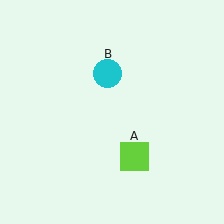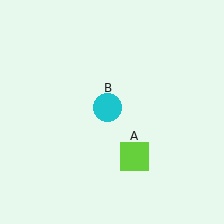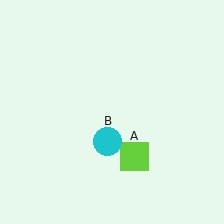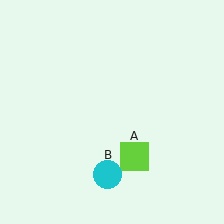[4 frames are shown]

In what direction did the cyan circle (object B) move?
The cyan circle (object B) moved down.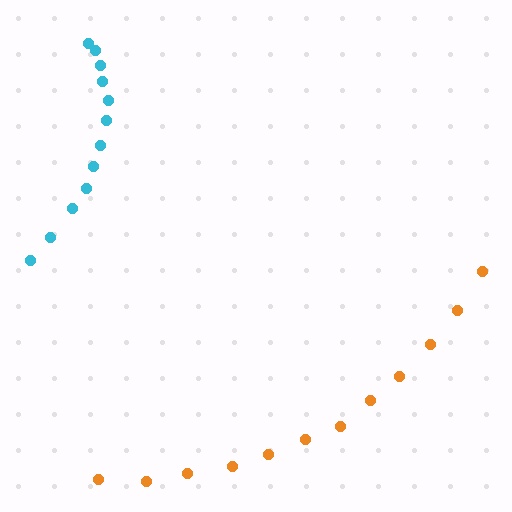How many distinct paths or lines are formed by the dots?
There are 2 distinct paths.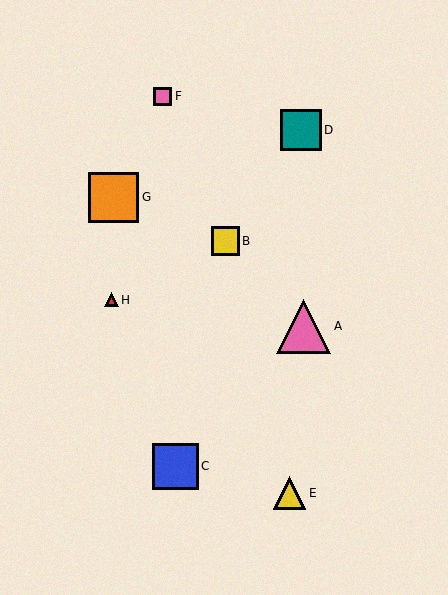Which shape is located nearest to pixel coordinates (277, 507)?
The yellow triangle (labeled E) at (290, 493) is nearest to that location.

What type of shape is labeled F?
Shape F is a pink square.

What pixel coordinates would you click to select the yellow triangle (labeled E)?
Click at (290, 493) to select the yellow triangle E.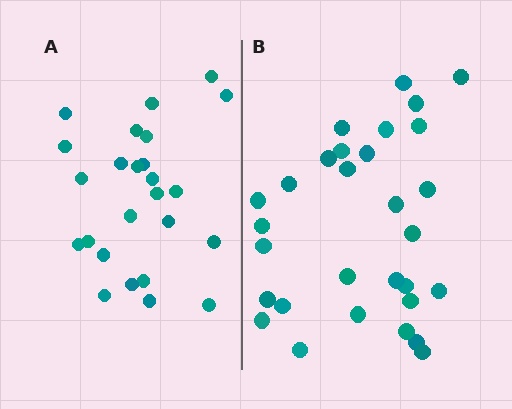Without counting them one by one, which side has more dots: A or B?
Region B (the right region) has more dots.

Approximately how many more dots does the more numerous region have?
Region B has about 5 more dots than region A.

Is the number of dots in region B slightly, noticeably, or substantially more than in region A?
Region B has only slightly more — the two regions are fairly close. The ratio is roughly 1.2 to 1.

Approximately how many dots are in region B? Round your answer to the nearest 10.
About 30 dots.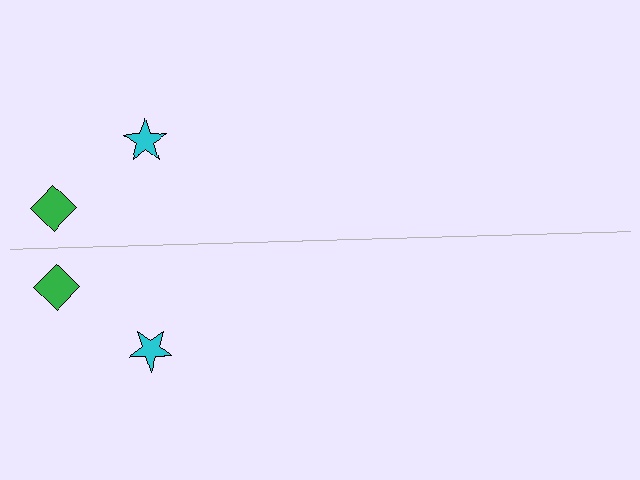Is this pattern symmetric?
Yes, this pattern has bilateral (reflection) symmetry.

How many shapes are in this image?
There are 4 shapes in this image.